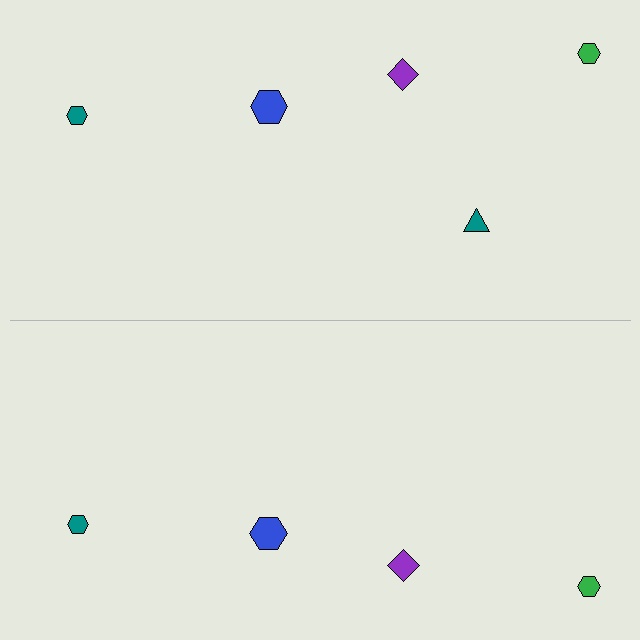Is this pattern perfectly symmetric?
No, the pattern is not perfectly symmetric. A teal triangle is missing from the bottom side.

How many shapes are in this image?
There are 9 shapes in this image.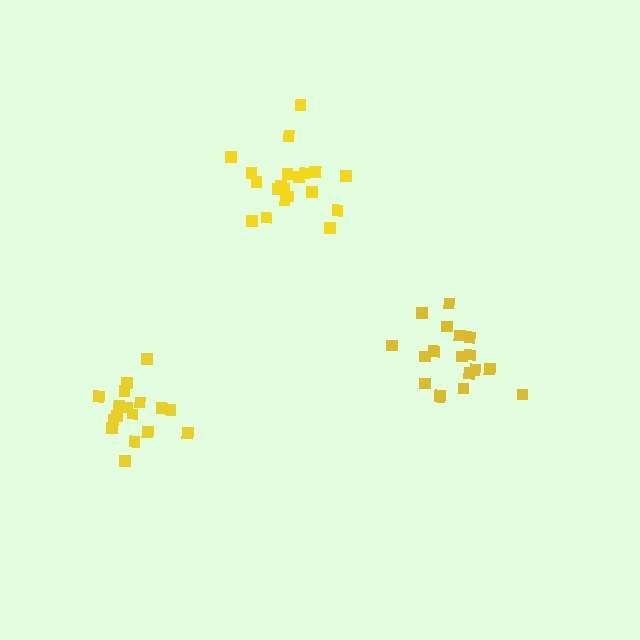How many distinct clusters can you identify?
There are 3 distinct clusters.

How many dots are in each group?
Group 1: 21 dots, Group 2: 18 dots, Group 3: 17 dots (56 total).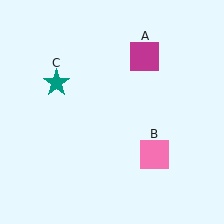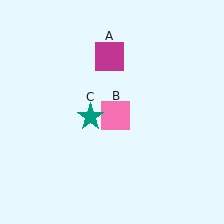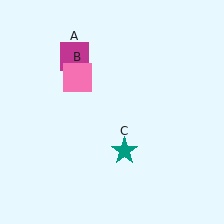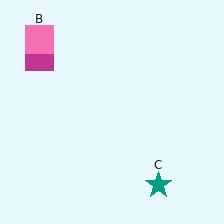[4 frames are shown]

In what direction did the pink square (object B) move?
The pink square (object B) moved up and to the left.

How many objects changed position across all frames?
3 objects changed position: magenta square (object A), pink square (object B), teal star (object C).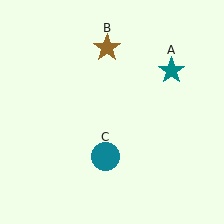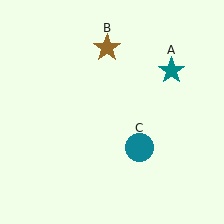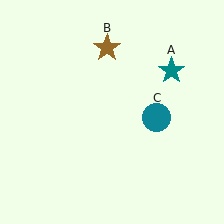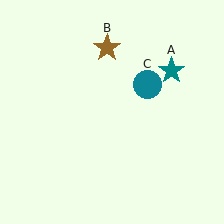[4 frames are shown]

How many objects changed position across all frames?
1 object changed position: teal circle (object C).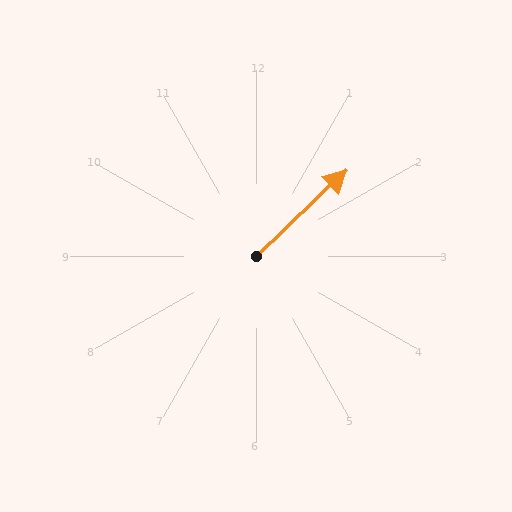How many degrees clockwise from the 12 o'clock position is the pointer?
Approximately 46 degrees.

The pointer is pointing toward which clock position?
Roughly 2 o'clock.